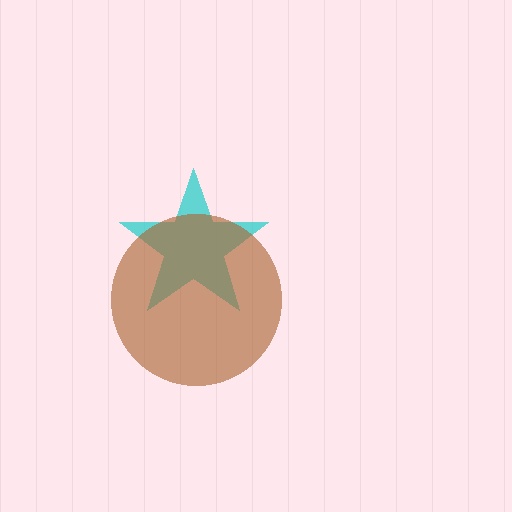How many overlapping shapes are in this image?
There are 2 overlapping shapes in the image.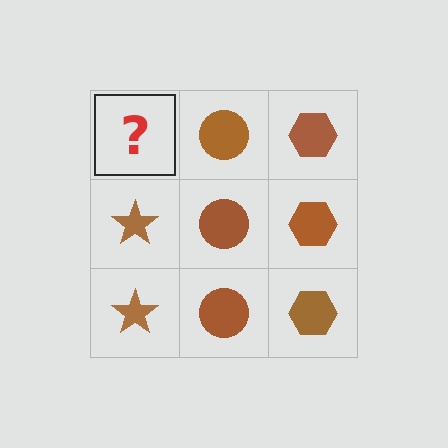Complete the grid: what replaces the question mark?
The question mark should be replaced with a brown star.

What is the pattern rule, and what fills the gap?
The rule is that each column has a consistent shape. The gap should be filled with a brown star.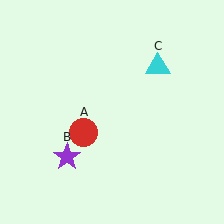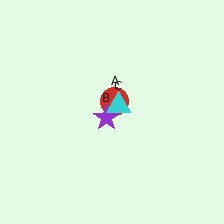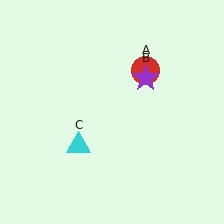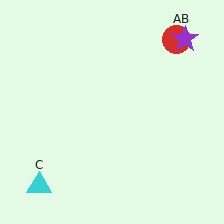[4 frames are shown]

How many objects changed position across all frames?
3 objects changed position: red circle (object A), purple star (object B), cyan triangle (object C).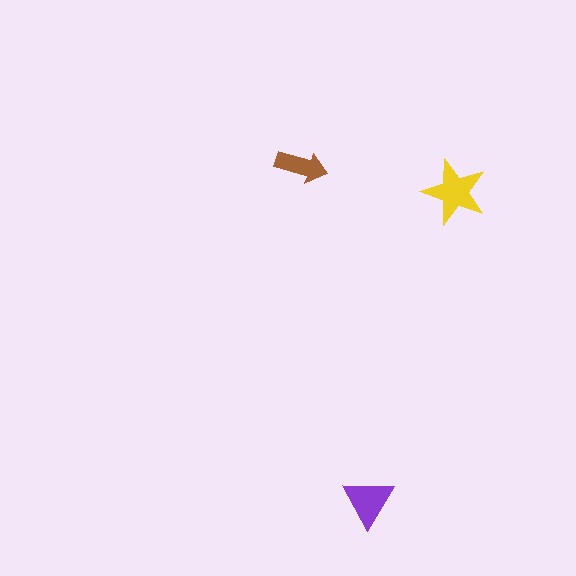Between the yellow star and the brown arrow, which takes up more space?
The yellow star.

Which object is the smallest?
The brown arrow.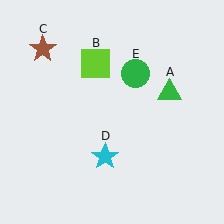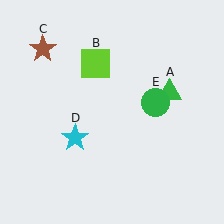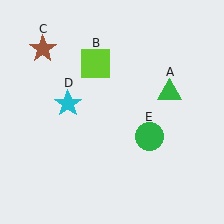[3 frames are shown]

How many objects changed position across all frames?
2 objects changed position: cyan star (object D), green circle (object E).